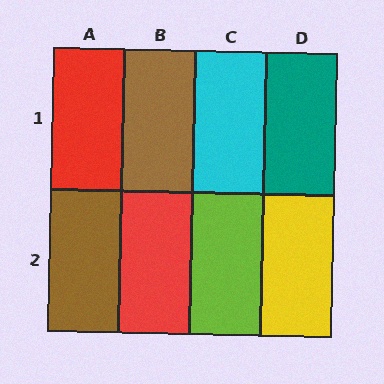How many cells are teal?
1 cell is teal.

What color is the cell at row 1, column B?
Brown.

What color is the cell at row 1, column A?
Red.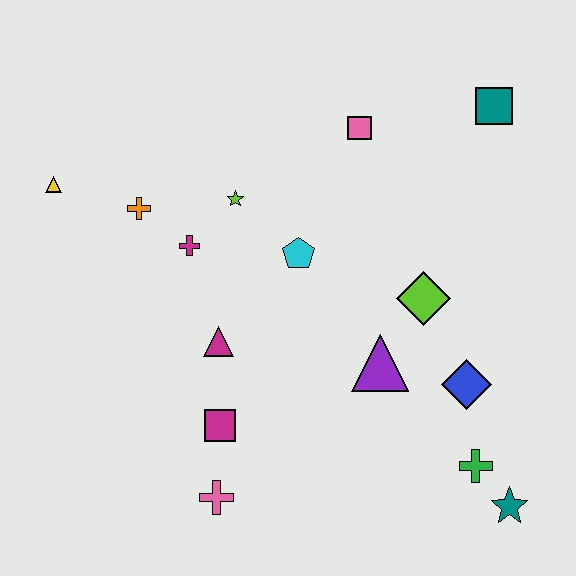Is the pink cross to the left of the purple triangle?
Yes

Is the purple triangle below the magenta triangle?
Yes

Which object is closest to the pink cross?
The magenta square is closest to the pink cross.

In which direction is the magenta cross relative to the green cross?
The magenta cross is to the left of the green cross.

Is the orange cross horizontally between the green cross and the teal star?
No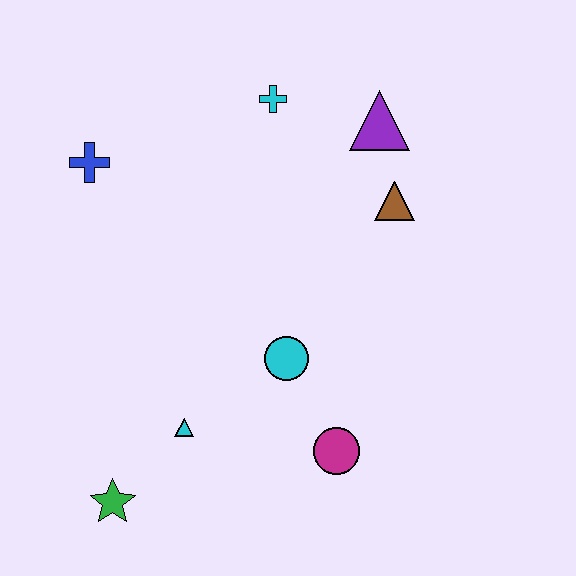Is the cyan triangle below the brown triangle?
Yes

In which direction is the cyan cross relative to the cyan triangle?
The cyan cross is above the cyan triangle.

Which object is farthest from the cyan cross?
The green star is farthest from the cyan cross.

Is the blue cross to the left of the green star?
Yes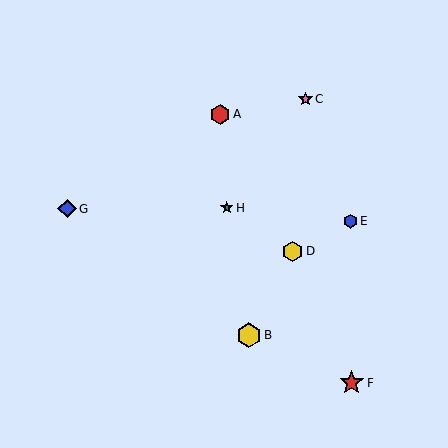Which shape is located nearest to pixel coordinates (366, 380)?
The red star (labeled F) at (352, 383) is nearest to that location.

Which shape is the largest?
The yellow hexagon (labeled B) is the largest.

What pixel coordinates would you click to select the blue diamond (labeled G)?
Click at (67, 209) to select the blue diamond G.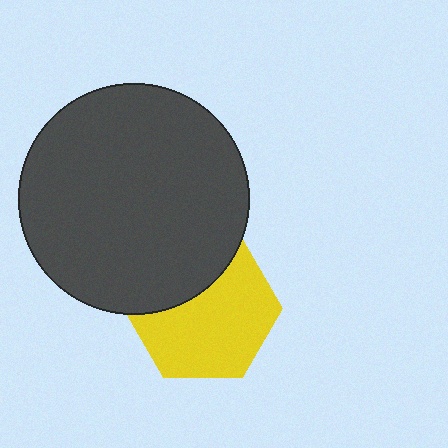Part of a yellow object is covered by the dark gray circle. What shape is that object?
It is a hexagon.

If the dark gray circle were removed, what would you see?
You would see the complete yellow hexagon.